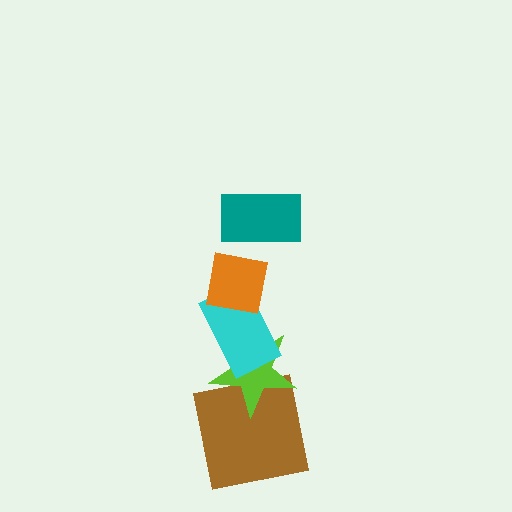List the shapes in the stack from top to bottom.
From top to bottom: the teal rectangle, the orange square, the cyan rectangle, the lime star, the brown square.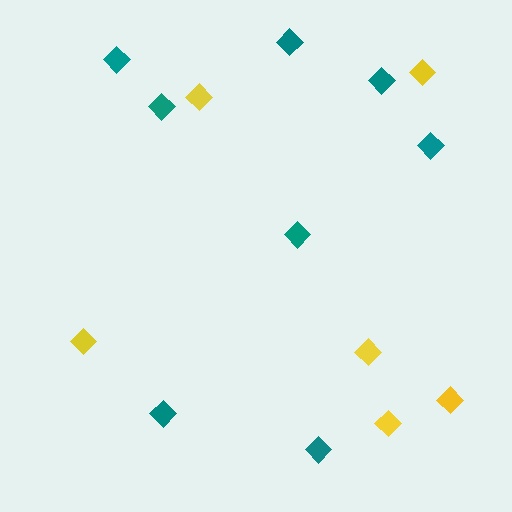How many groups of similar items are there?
There are 2 groups: one group of yellow diamonds (6) and one group of teal diamonds (8).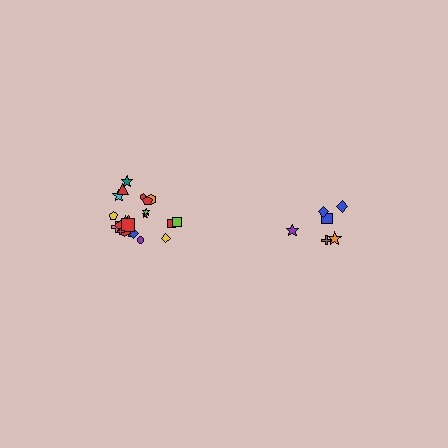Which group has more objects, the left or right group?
The left group.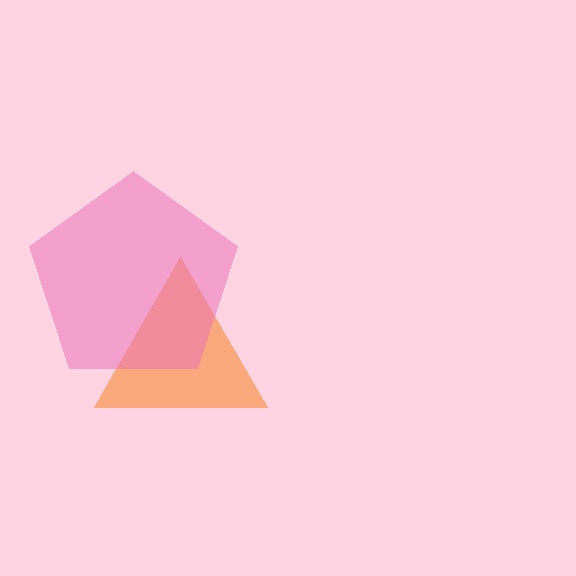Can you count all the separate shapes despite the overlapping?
Yes, there are 2 separate shapes.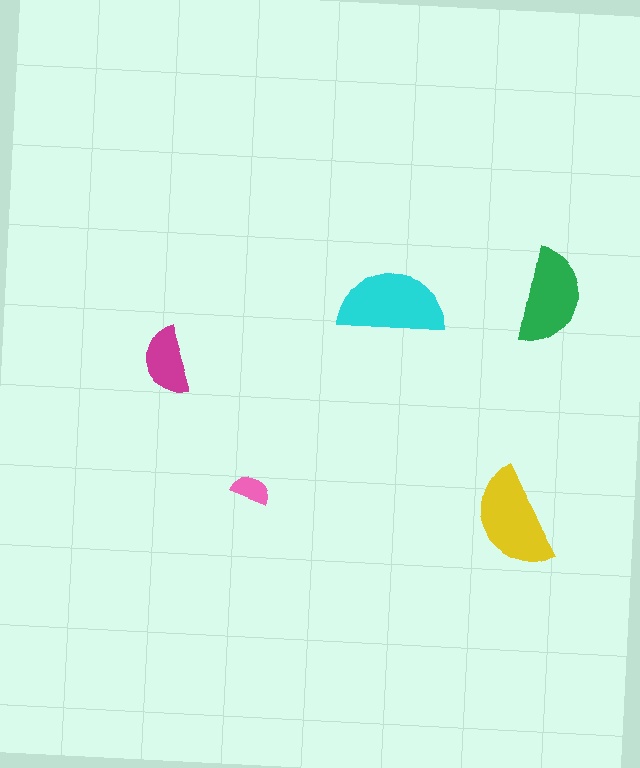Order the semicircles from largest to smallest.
the cyan one, the yellow one, the green one, the magenta one, the pink one.